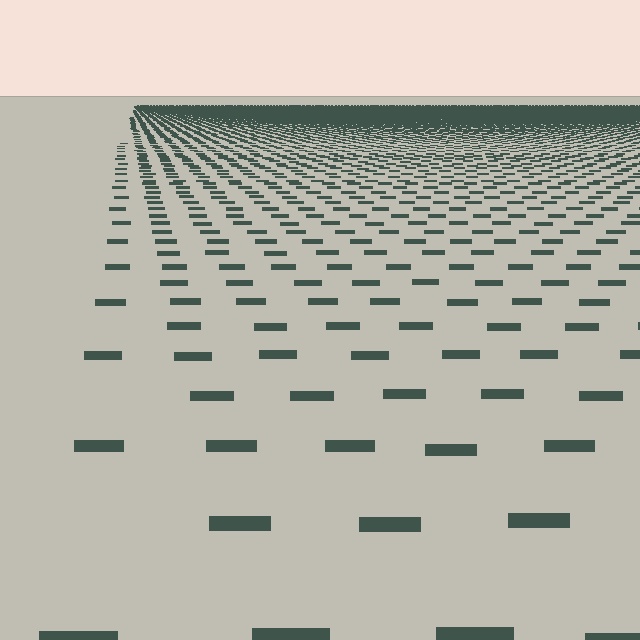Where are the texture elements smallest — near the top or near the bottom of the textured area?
Near the top.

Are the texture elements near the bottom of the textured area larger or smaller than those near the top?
Larger. Near the bottom, elements are closer to the viewer and appear at a bigger on-screen size.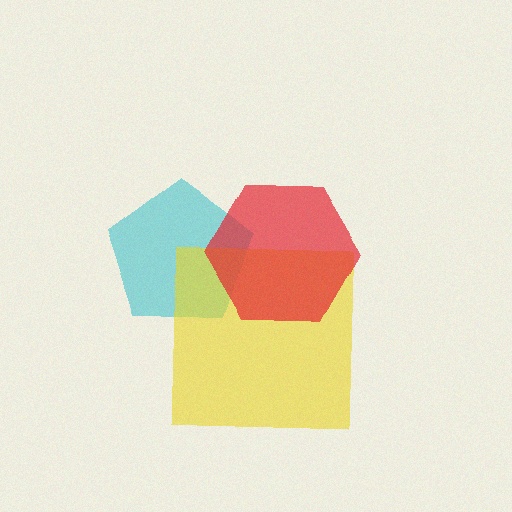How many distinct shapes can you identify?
There are 3 distinct shapes: a cyan pentagon, a yellow square, a red hexagon.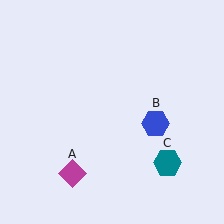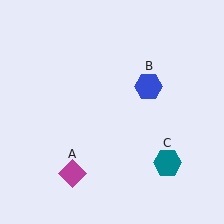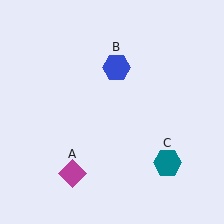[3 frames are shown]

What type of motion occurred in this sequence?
The blue hexagon (object B) rotated counterclockwise around the center of the scene.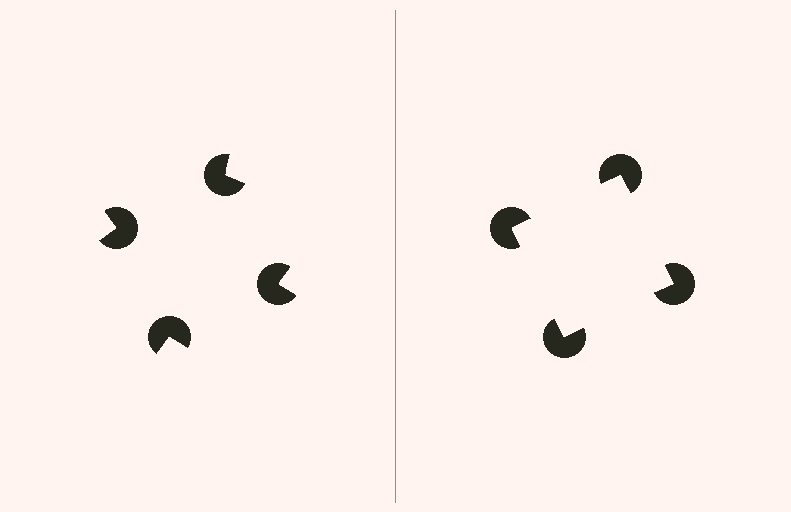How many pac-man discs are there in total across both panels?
8 — 4 on each side.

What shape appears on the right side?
An illusory square.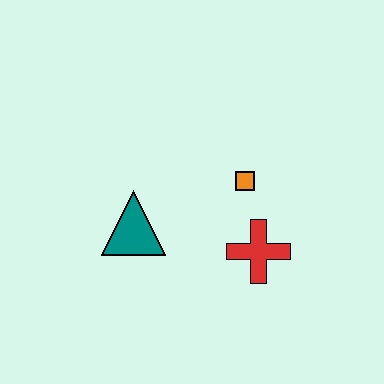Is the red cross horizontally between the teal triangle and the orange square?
No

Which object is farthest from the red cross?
The teal triangle is farthest from the red cross.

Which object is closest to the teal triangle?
The orange square is closest to the teal triangle.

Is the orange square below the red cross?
No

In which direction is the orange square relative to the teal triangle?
The orange square is to the right of the teal triangle.